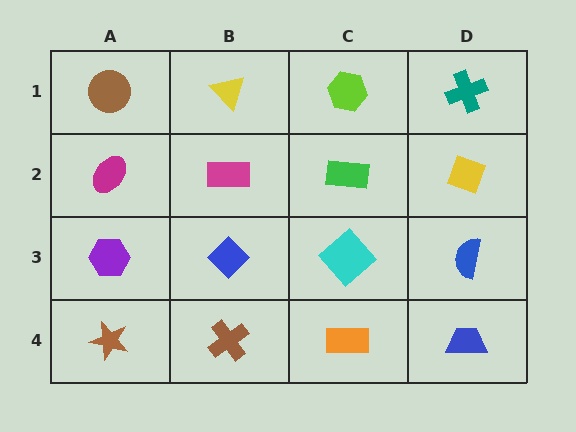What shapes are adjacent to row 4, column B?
A blue diamond (row 3, column B), a brown star (row 4, column A), an orange rectangle (row 4, column C).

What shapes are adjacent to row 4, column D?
A blue semicircle (row 3, column D), an orange rectangle (row 4, column C).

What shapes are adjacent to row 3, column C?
A green rectangle (row 2, column C), an orange rectangle (row 4, column C), a blue diamond (row 3, column B), a blue semicircle (row 3, column D).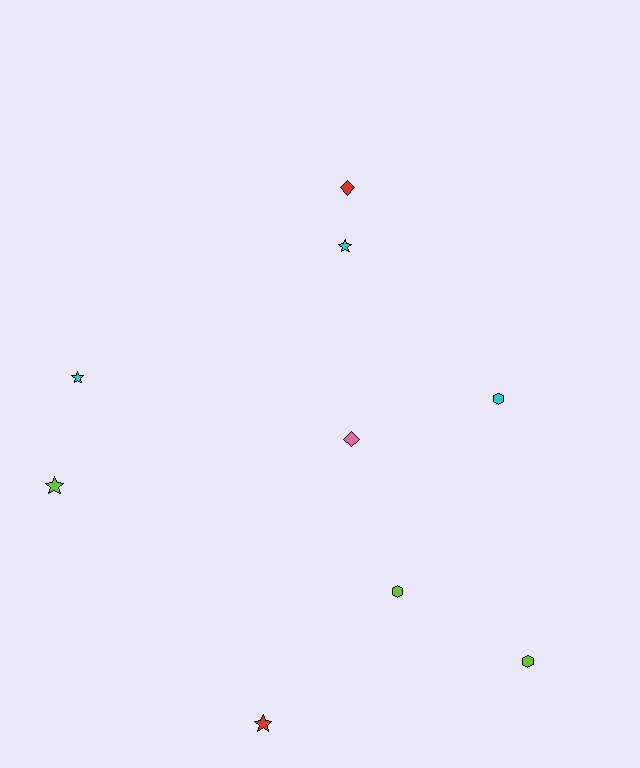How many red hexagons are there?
There are no red hexagons.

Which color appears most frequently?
Lime, with 3 objects.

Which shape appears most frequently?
Star, with 4 objects.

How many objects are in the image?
There are 9 objects.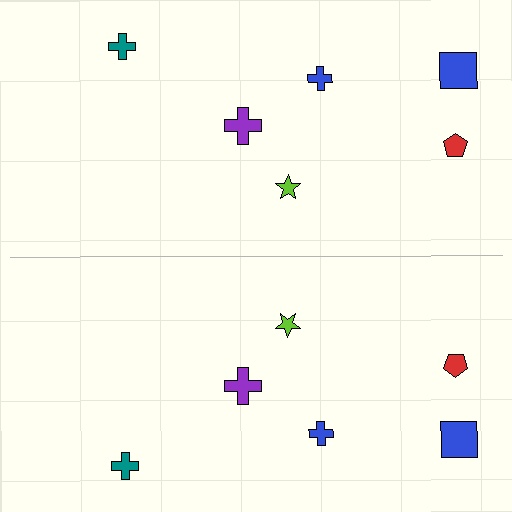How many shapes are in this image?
There are 12 shapes in this image.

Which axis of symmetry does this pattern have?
The pattern has a horizontal axis of symmetry running through the center of the image.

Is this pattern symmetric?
Yes, this pattern has bilateral (reflection) symmetry.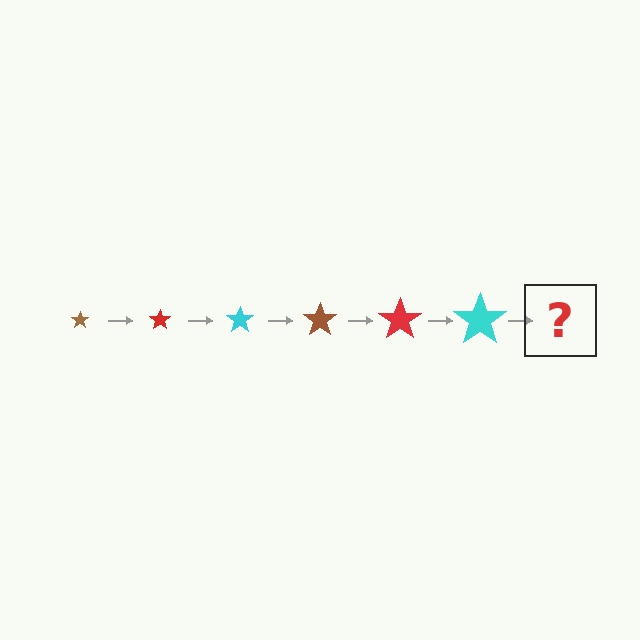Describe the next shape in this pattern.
It should be a brown star, larger than the previous one.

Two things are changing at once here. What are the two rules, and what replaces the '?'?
The two rules are that the star grows larger each step and the color cycles through brown, red, and cyan. The '?' should be a brown star, larger than the previous one.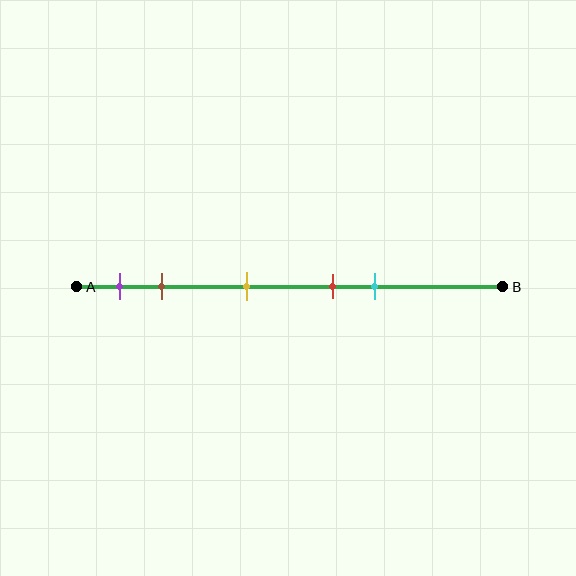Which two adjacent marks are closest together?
The red and cyan marks are the closest adjacent pair.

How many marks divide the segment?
There are 5 marks dividing the segment.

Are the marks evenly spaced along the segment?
No, the marks are not evenly spaced.